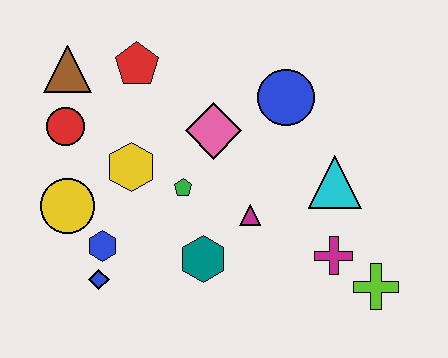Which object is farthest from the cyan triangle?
The brown triangle is farthest from the cyan triangle.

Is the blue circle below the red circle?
No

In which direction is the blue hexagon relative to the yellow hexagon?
The blue hexagon is below the yellow hexagon.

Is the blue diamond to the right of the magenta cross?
No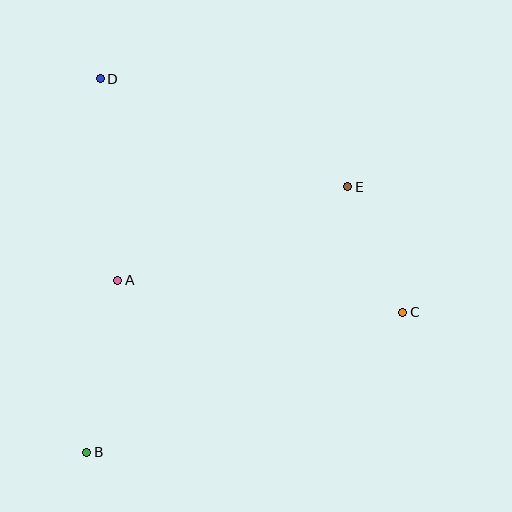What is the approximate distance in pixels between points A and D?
The distance between A and D is approximately 202 pixels.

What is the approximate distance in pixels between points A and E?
The distance between A and E is approximately 248 pixels.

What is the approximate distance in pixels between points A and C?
The distance between A and C is approximately 287 pixels.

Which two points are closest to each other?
Points C and E are closest to each other.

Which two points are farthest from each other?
Points C and D are farthest from each other.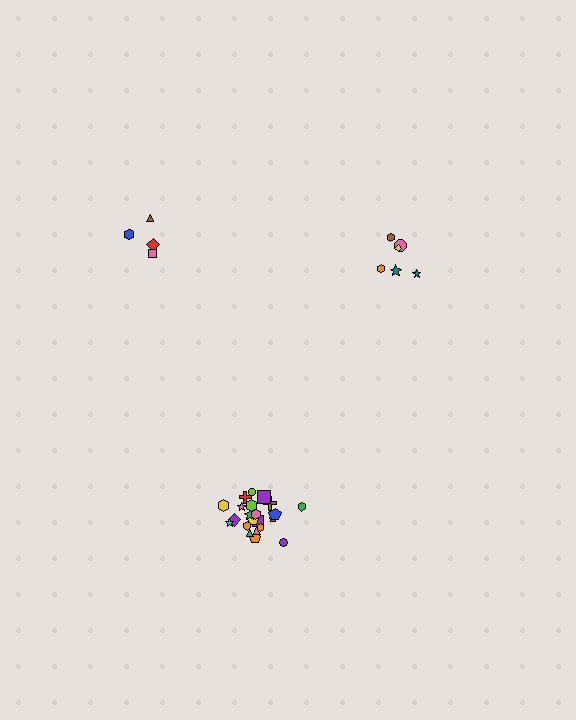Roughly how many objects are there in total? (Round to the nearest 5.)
Roughly 30 objects in total.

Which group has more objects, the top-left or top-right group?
The top-right group.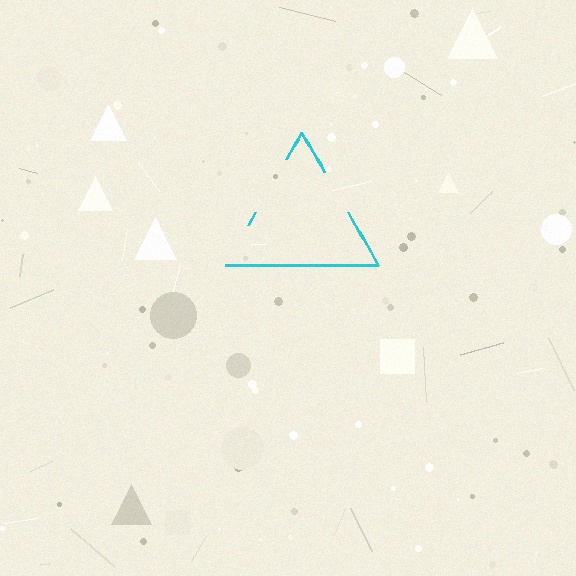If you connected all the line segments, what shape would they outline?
They would outline a triangle.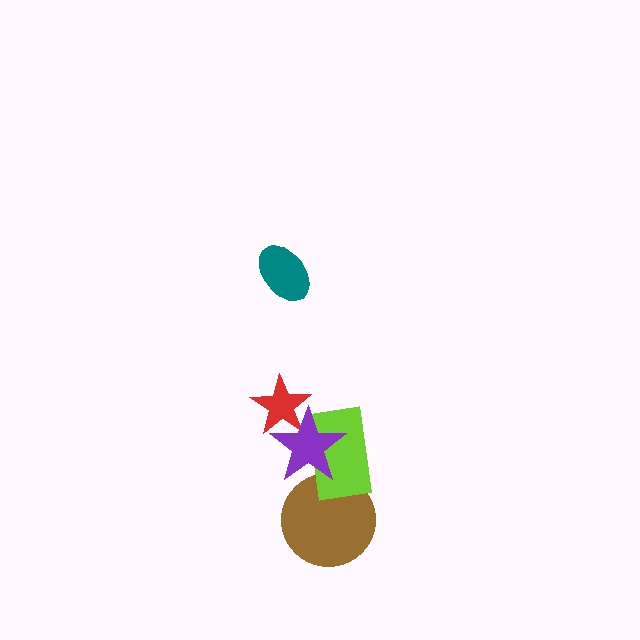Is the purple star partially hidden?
No, no other shape covers it.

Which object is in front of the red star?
The purple star is in front of the red star.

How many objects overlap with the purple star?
3 objects overlap with the purple star.